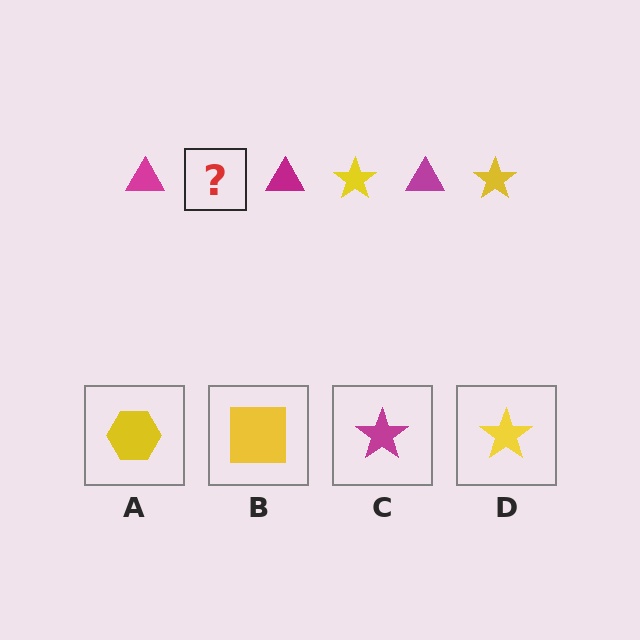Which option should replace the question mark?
Option D.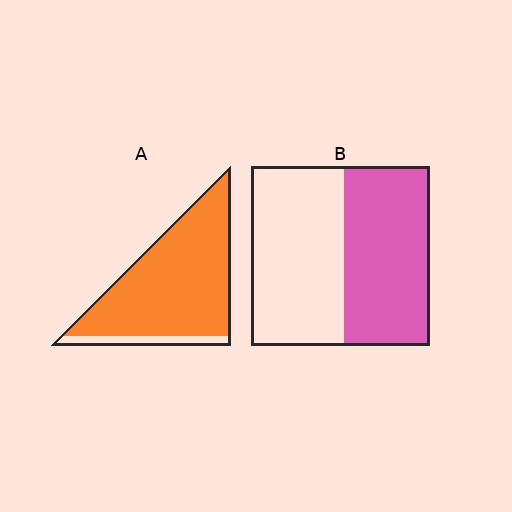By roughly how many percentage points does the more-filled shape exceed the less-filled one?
By roughly 40 percentage points (A over B).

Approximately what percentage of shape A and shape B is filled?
A is approximately 90% and B is approximately 50%.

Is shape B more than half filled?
Roughly half.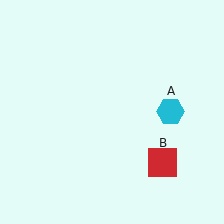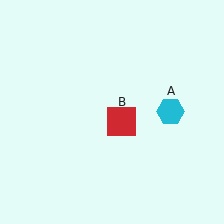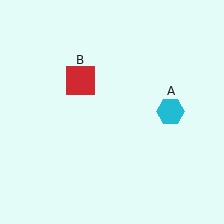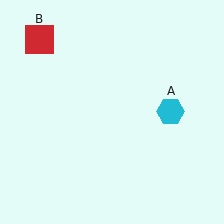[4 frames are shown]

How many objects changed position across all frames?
1 object changed position: red square (object B).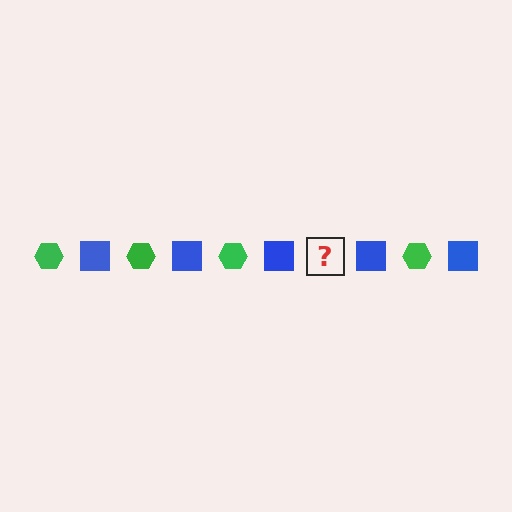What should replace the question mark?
The question mark should be replaced with a green hexagon.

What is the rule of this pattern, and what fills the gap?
The rule is that the pattern alternates between green hexagon and blue square. The gap should be filled with a green hexagon.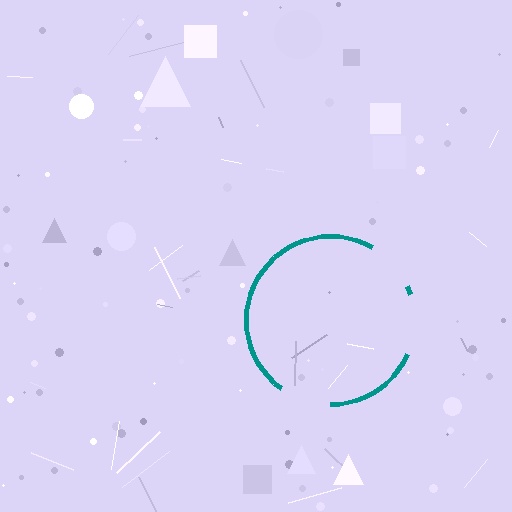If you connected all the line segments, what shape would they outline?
They would outline a circle.